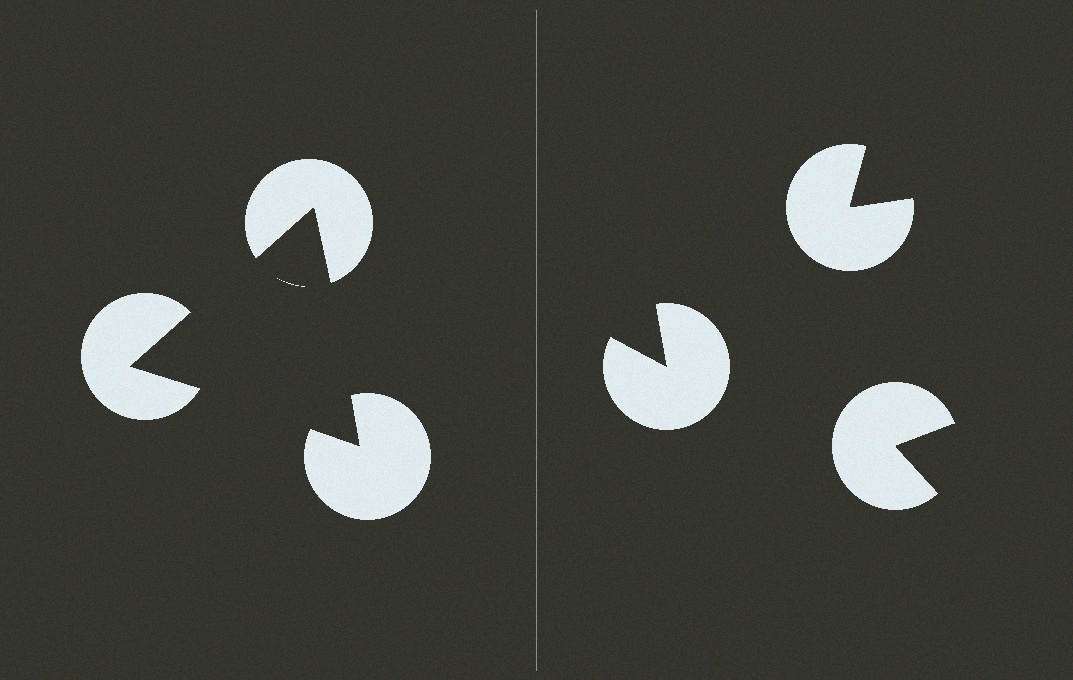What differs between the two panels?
The pac-man discs are positioned identically on both sides; only the wedge orientations differ. On the left they align to a triangle; on the right they are misaligned.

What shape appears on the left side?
An illusory triangle.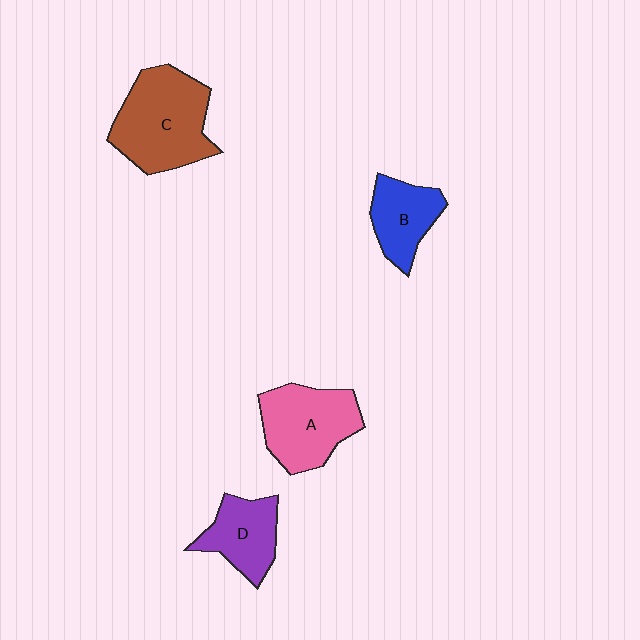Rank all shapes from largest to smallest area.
From largest to smallest: C (brown), A (pink), D (purple), B (blue).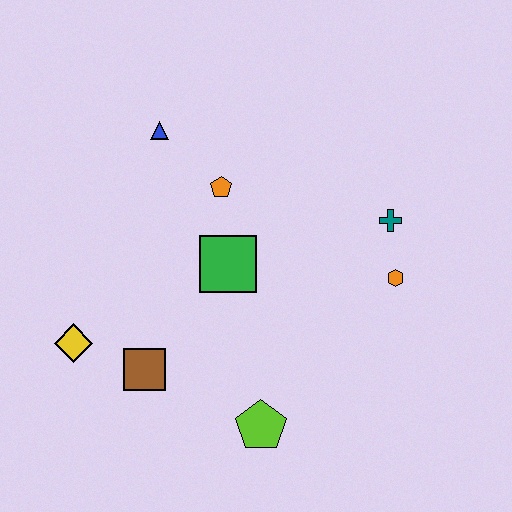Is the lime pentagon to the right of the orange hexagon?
No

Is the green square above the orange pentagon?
No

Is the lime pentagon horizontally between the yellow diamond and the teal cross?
Yes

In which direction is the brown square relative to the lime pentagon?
The brown square is to the left of the lime pentagon.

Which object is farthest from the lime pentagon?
The blue triangle is farthest from the lime pentagon.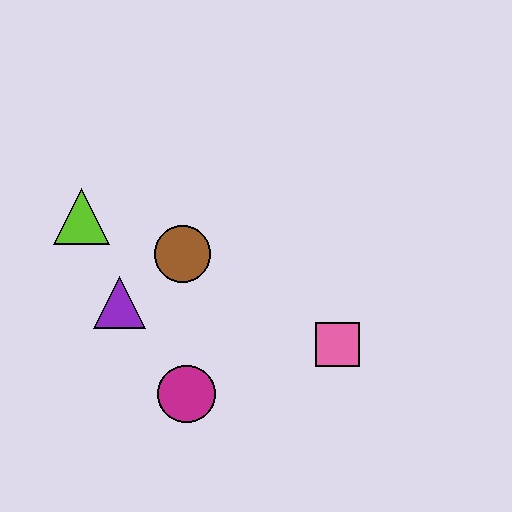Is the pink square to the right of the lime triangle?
Yes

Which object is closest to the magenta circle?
The purple triangle is closest to the magenta circle.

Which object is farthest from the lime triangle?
The pink square is farthest from the lime triangle.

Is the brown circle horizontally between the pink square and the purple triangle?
Yes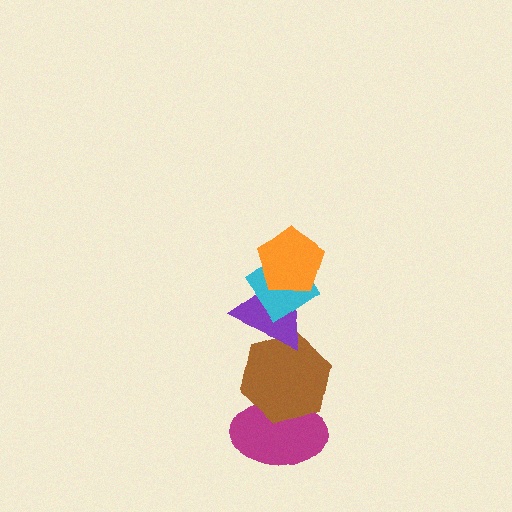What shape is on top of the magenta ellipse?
The brown hexagon is on top of the magenta ellipse.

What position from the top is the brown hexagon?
The brown hexagon is 4th from the top.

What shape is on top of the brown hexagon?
The purple triangle is on top of the brown hexagon.